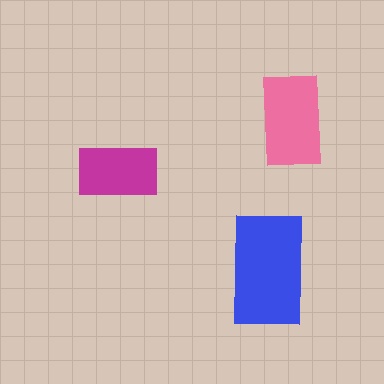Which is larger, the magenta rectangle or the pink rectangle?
The pink one.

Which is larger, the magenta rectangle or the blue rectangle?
The blue one.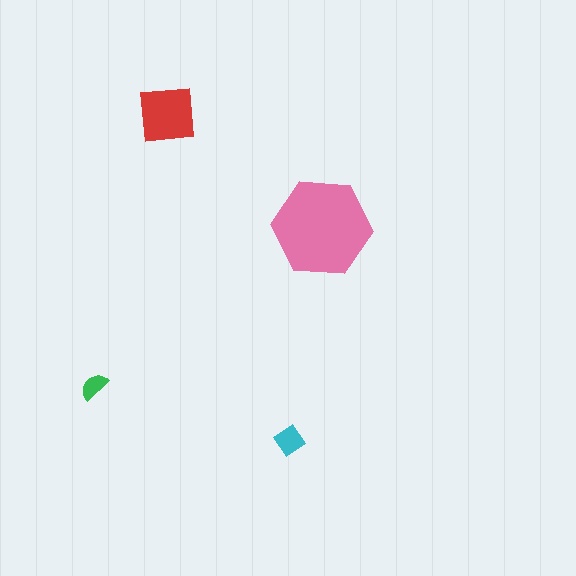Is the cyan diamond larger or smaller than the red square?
Smaller.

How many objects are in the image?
There are 4 objects in the image.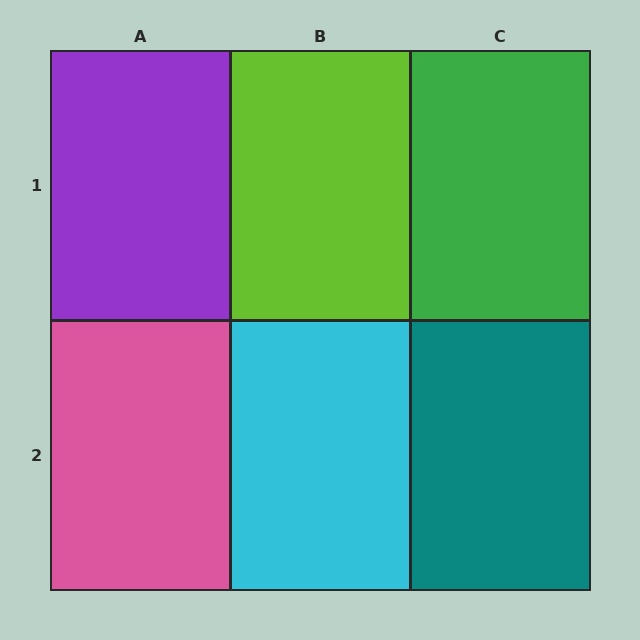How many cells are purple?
1 cell is purple.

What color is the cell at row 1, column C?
Green.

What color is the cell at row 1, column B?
Lime.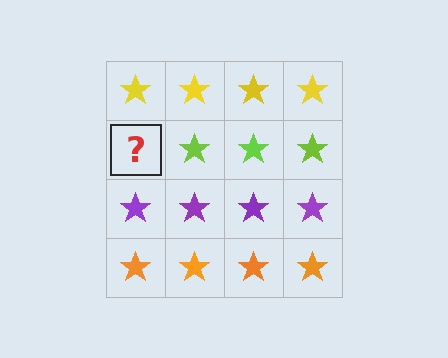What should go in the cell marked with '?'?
The missing cell should contain a lime star.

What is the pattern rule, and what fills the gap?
The rule is that each row has a consistent color. The gap should be filled with a lime star.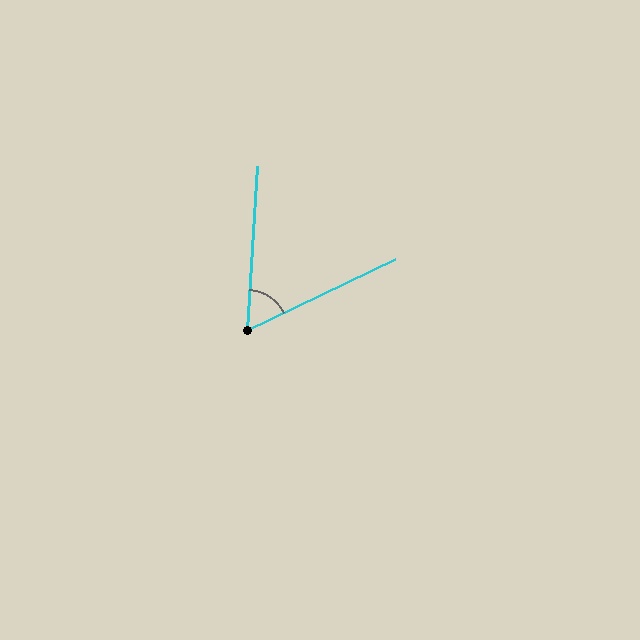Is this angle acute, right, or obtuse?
It is acute.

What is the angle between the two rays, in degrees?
Approximately 61 degrees.